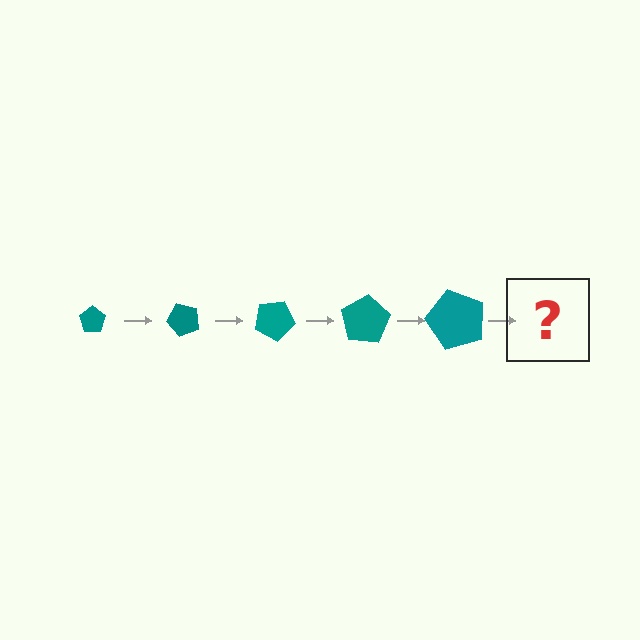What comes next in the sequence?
The next element should be a pentagon, larger than the previous one and rotated 250 degrees from the start.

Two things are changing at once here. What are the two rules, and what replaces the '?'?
The two rules are that the pentagon grows larger each step and it rotates 50 degrees each step. The '?' should be a pentagon, larger than the previous one and rotated 250 degrees from the start.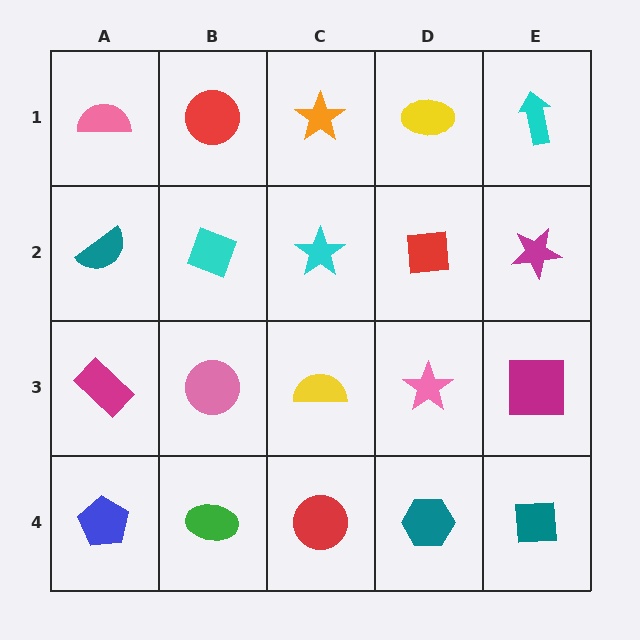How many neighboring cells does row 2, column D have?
4.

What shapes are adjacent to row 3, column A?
A teal semicircle (row 2, column A), a blue pentagon (row 4, column A), a pink circle (row 3, column B).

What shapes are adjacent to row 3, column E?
A magenta star (row 2, column E), a teal square (row 4, column E), a pink star (row 3, column D).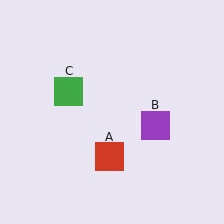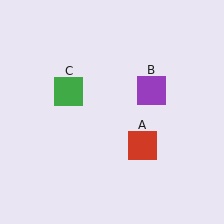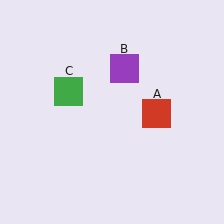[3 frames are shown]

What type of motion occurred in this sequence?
The red square (object A), purple square (object B) rotated counterclockwise around the center of the scene.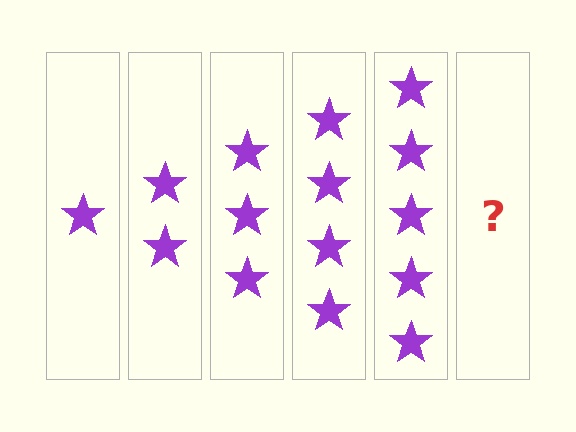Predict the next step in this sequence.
The next step is 6 stars.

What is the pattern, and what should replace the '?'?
The pattern is that each step adds one more star. The '?' should be 6 stars.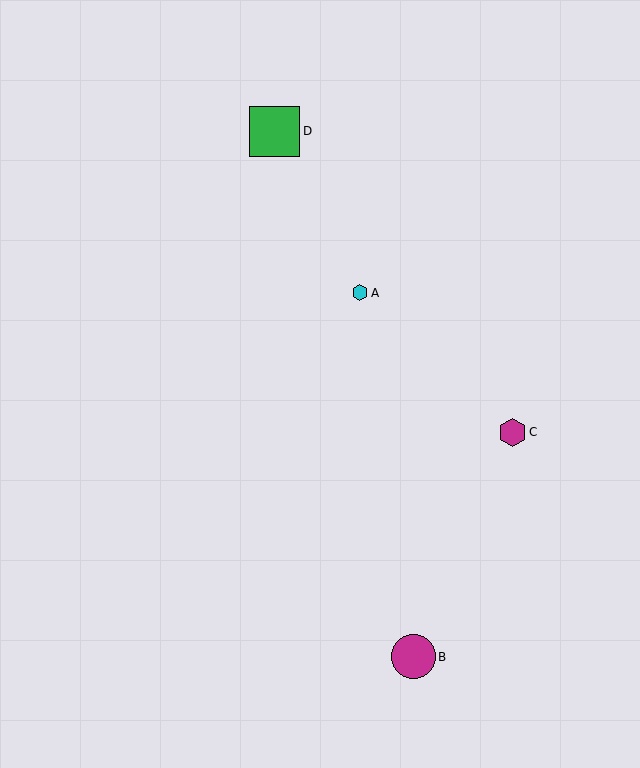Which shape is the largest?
The green square (labeled D) is the largest.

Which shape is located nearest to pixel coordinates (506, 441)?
The magenta hexagon (labeled C) at (512, 432) is nearest to that location.